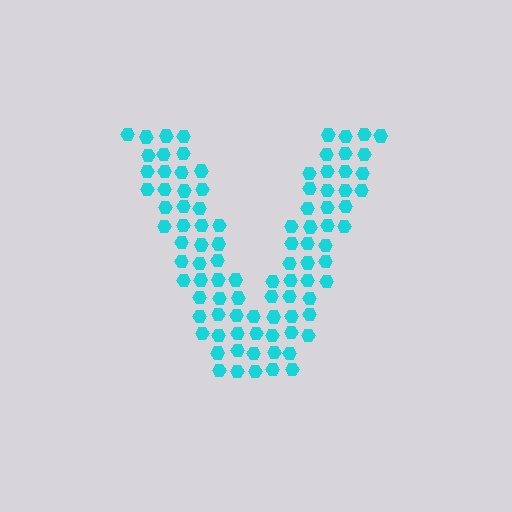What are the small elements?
The small elements are hexagons.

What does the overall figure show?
The overall figure shows the letter V.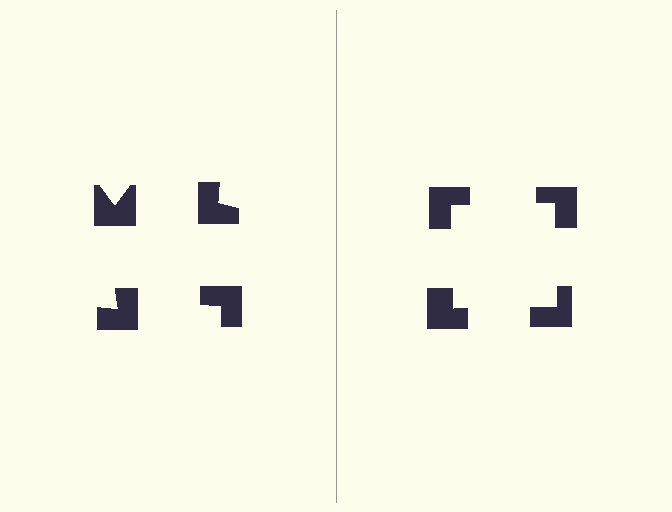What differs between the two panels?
The notched squares are positioned identically on both sides; only the wedge orientations differ. On the right they align to a square; on the left they are misaligned.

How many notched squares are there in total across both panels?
8 — 4 on each side.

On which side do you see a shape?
An illusory square appears on the right side. On the left side the wedge cuts are rotated, so no coherent shape forms.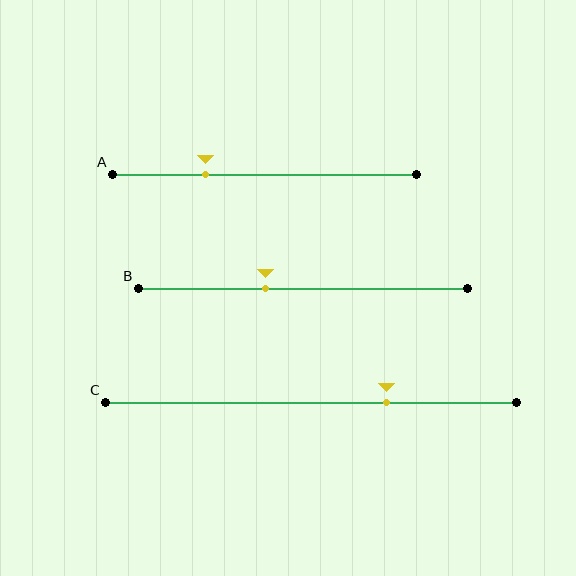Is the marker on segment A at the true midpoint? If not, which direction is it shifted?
No, the marker on segment A is shifted to the left by about 19% of the segment length.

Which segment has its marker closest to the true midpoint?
Segment B has its marker closest to the true midpoint.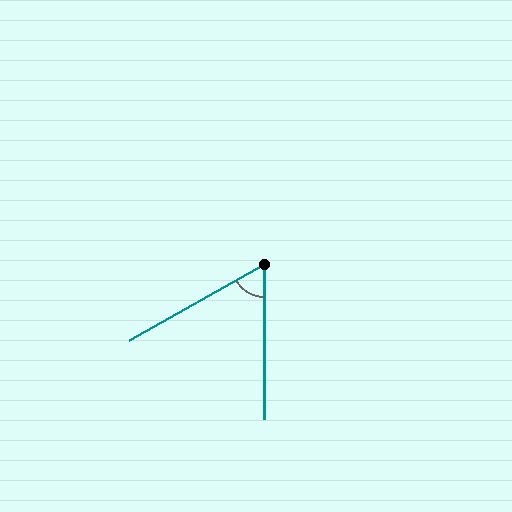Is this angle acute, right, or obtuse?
It is acute.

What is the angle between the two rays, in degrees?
Approximately 61 degrees.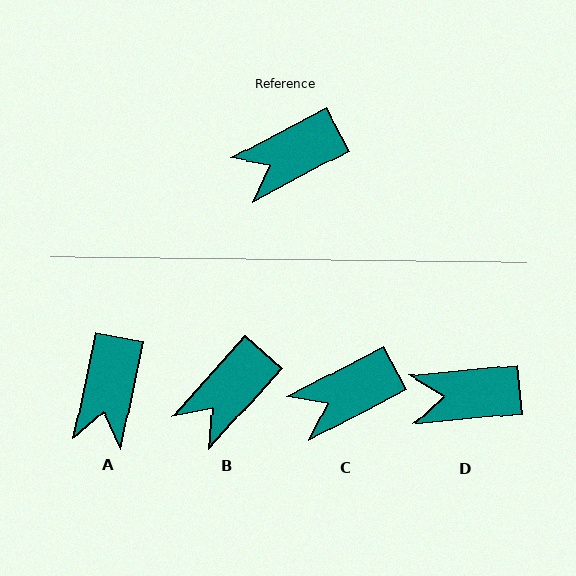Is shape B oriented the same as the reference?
No, it is off by about 20 degrees.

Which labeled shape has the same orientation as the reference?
C.